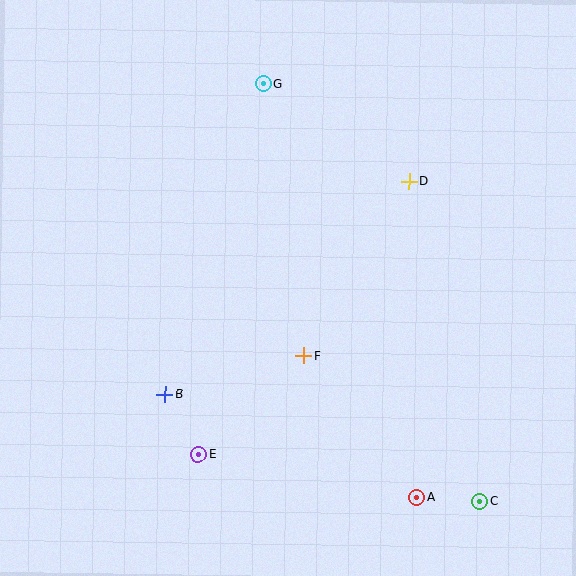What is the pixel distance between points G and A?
The distance between G and A is 441 pixels.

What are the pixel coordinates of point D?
Point D is at (409, 181).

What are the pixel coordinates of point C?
Point C is at (480, 501).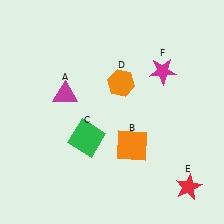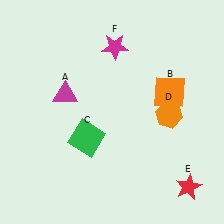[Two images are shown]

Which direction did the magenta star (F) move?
The magenta star (F) moved left.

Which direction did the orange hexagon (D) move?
The orange hexagon (D) moved right.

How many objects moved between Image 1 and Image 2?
3 objects moved between the two images.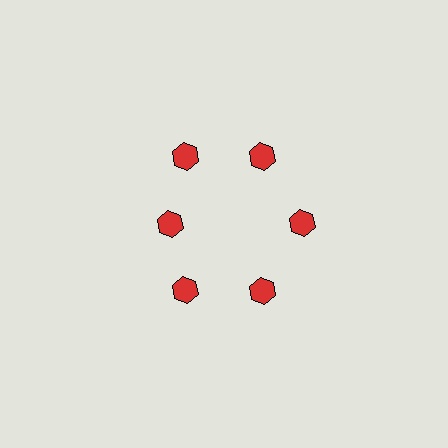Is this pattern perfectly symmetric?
No. The 6 red hexagons are arranged in a ring, but one element near the 9 o'clock position is pulled inward toward the center, breaking the 6-fold rotational symmetry.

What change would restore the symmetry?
The symmetry would be restored by moving it outward, back onto the ring so that all 6 hexagons sit at equal angles and equal distance from the center.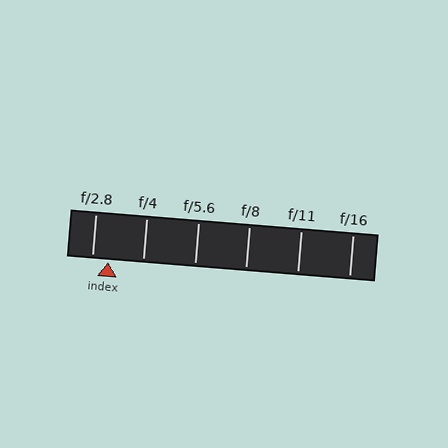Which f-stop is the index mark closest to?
The index mark is closest to f/2.8.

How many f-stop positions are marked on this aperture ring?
There are 6 f-stop positions marked.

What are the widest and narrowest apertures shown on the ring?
The widest aperture shown is f/2.8 and the narrowest is f/16.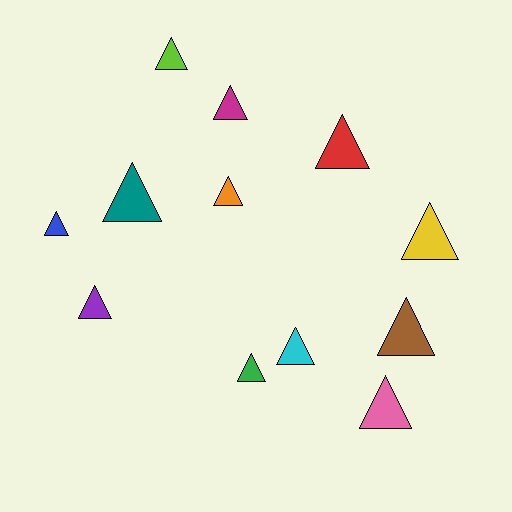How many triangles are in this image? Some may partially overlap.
There are 12 triangles.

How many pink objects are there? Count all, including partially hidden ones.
There is 1 pink object.